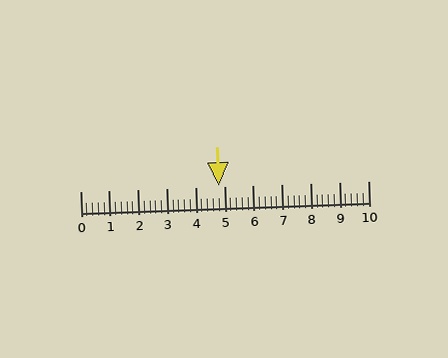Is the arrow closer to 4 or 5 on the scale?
The arrow is closer to 5.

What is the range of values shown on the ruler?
The ruler shows values from 0 to 10.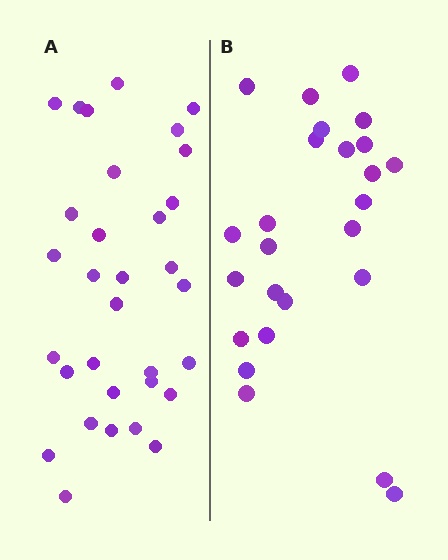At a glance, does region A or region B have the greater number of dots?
Region A (the left region) has more dots.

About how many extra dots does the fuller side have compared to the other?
Region A has roughly 8 or so more dots than region B.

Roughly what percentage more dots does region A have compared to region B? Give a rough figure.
About 30% more.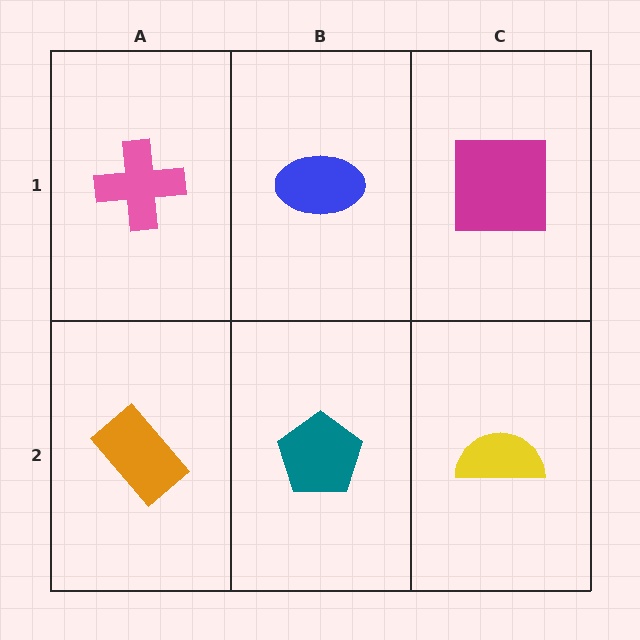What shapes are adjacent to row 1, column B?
A teal pentagon (row 2, column B), a pink cross (row 1, column A), a magenta square (row 1, column C).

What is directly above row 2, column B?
A blue ellipse.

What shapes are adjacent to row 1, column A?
An orange rectangle (row 2, column A), a blue ellipse (row 1, column B).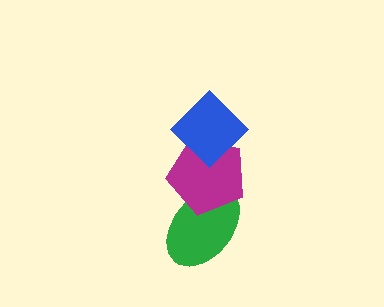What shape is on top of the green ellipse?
The magenta pentagon is on top of the green ellipse.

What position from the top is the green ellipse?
The green ellipse is 3rd from the top.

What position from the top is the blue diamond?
The blue diamond is 1st from the top.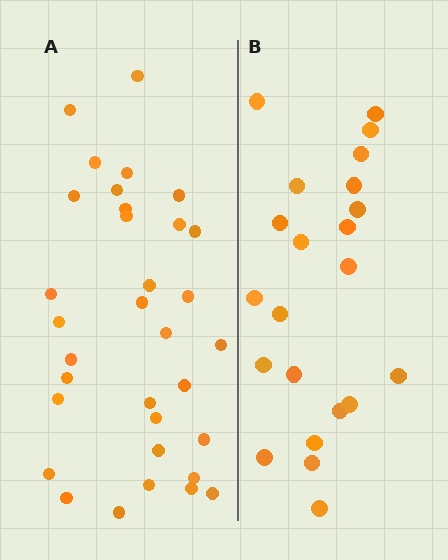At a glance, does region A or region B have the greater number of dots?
Region A (the left region) has more dots.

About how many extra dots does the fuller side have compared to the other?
Region A has roughly 12 or so more dots than region B.